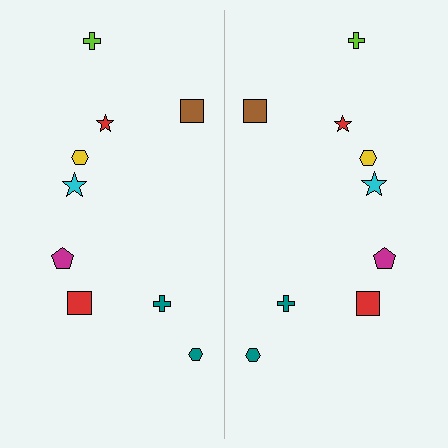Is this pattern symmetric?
Yes, this pattern has bilateral (reflection) symmetry.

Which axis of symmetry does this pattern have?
The pattern has a vertical axis of symmetry running through the center of the image.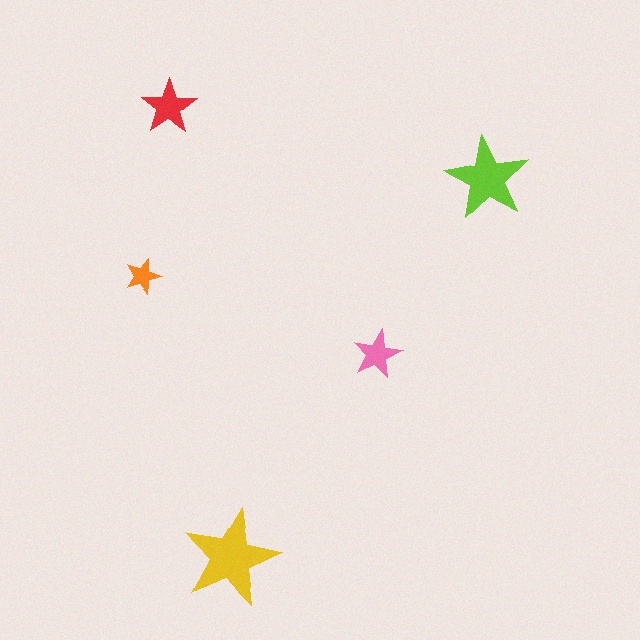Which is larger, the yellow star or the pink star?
The yellow one.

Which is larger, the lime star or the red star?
The lime one.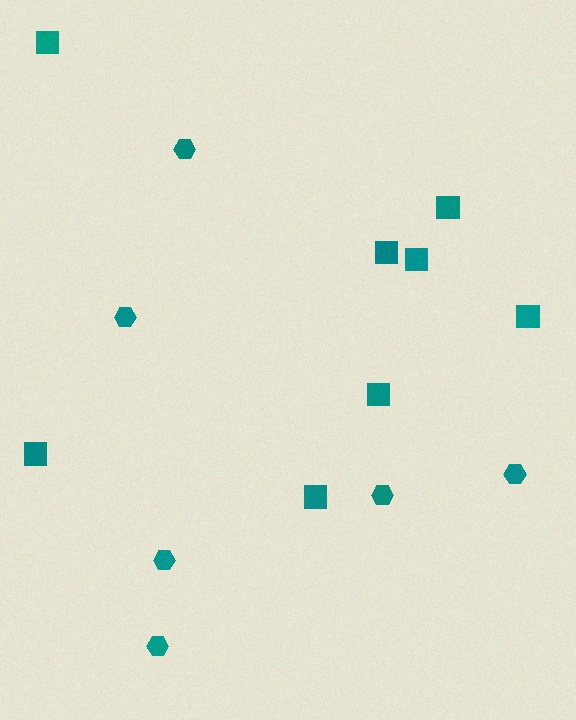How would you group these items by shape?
There are 2 groups: one group of squares (8) and one group of hexagons (6).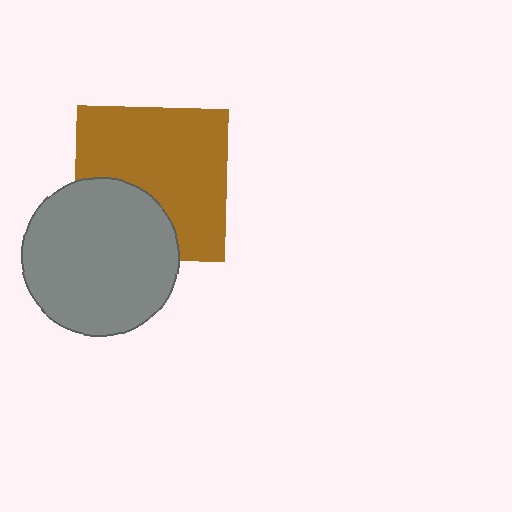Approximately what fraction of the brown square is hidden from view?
Roughly 31% of the brown square is hidden behind the gray circle.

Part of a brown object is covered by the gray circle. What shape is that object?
It is a square.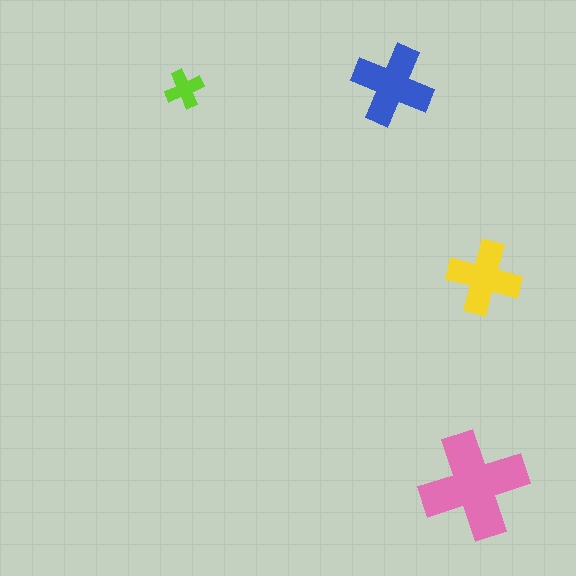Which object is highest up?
The blue cross is topmost.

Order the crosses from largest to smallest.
the pink one, the blue one, the yellow one, the lime one.